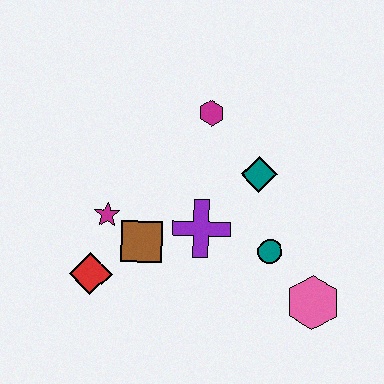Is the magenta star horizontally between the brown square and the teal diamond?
No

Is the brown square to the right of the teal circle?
No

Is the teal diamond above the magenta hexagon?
No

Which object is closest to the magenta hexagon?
The teal diamond is closest to the magenta hexagon.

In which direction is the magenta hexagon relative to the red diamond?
The magenta hexagon is above the red diamond.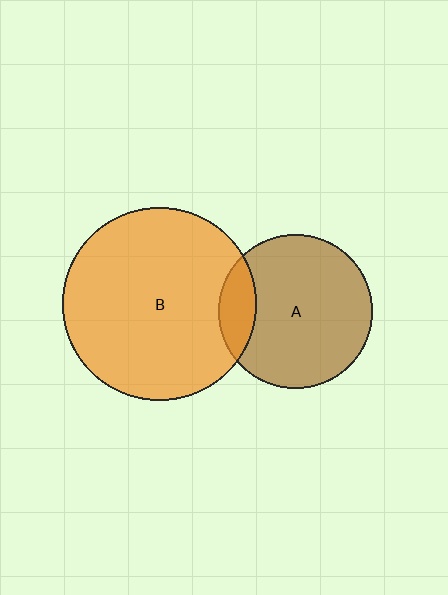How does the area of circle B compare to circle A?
Approximately 1.6 times.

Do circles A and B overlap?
Yes.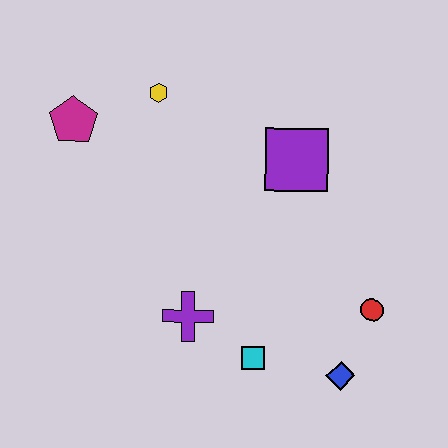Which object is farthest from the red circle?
The magenta pentagon is farthest from the red circle.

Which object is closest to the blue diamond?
The red circle is closest to the blue diamond.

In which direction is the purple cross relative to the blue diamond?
The purple cross is to the left of the blue diamond.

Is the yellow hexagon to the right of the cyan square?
No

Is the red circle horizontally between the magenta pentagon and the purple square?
No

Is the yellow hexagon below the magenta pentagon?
No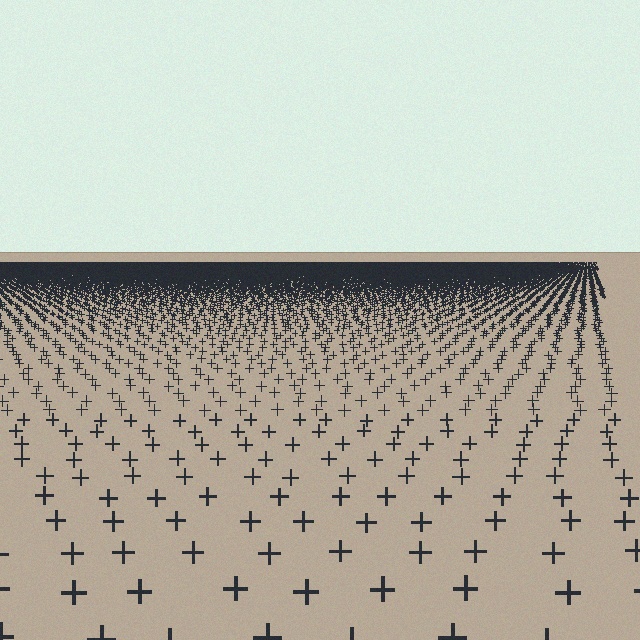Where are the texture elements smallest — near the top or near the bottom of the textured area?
Near the top.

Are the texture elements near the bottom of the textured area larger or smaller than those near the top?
Larger. Near the bottom, elements are closer to the viewer and appear at a bigger on-screen size.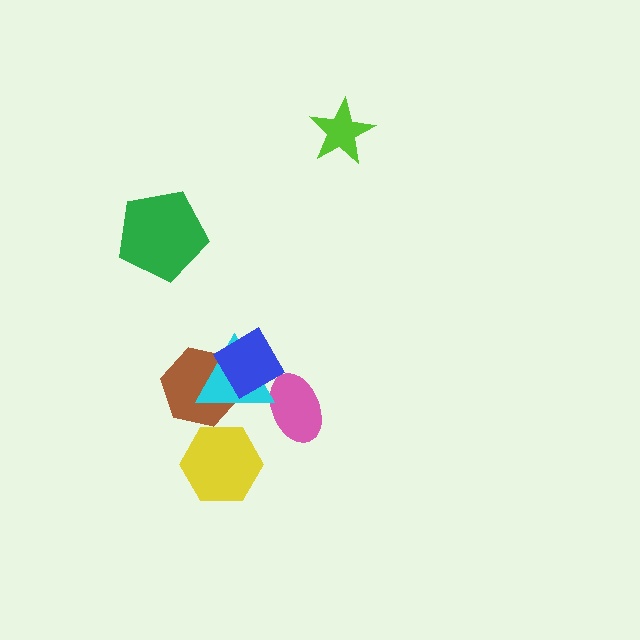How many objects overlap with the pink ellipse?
1 object overlaps with the pink ellipse.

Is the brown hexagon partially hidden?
Yes, it is partially covered by another shape.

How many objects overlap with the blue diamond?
2 objects overlap with the blue diamond.